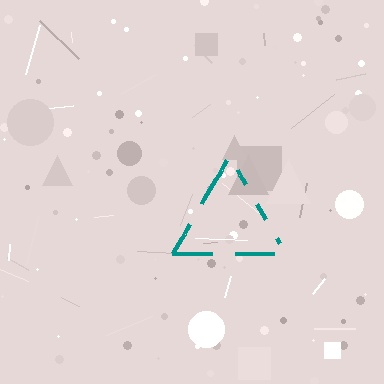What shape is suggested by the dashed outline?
The dashed outline suggests a triangle.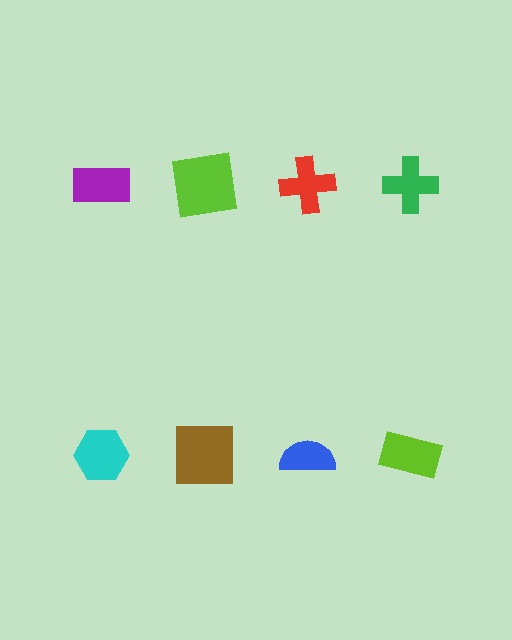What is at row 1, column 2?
A lime square.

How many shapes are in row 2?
4 shapes.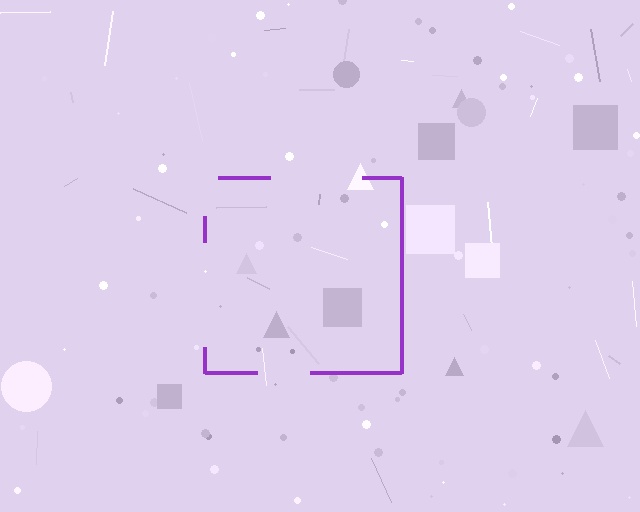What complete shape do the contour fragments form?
The contour fragments form a square.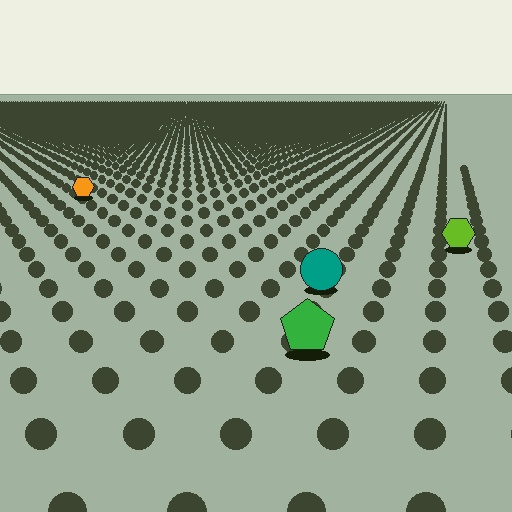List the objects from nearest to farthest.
From nearest to farthest: the green pentagon, the teal circle, the lime hexagon, the orange hexagon.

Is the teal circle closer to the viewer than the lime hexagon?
Yes. The teal circle is closer — you can tell from the texture gradient: the ground texture is coarser near it.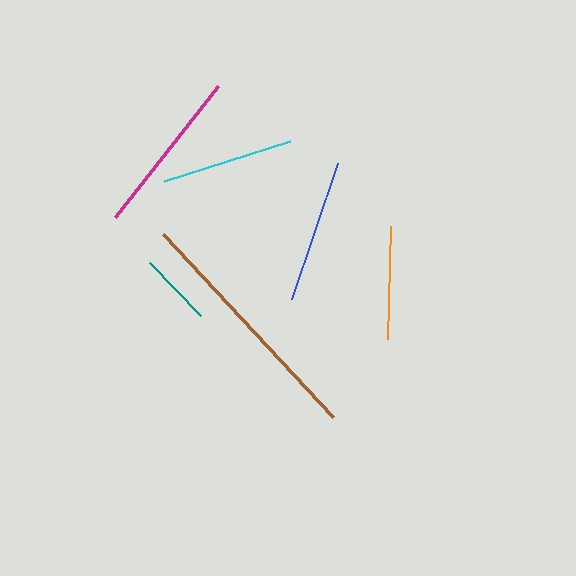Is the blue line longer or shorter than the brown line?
The brown line is longer than the blue line.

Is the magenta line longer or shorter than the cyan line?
The magenta line is longer than the cyan line.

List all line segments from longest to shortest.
From longest to shortest: brown, magenta, blue, cyan, orange, teal.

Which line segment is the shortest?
The teal line is the shortest at approximately 74 pixels.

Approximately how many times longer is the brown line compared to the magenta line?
The brown line is approximately 1.5 times the length of the magenta line.